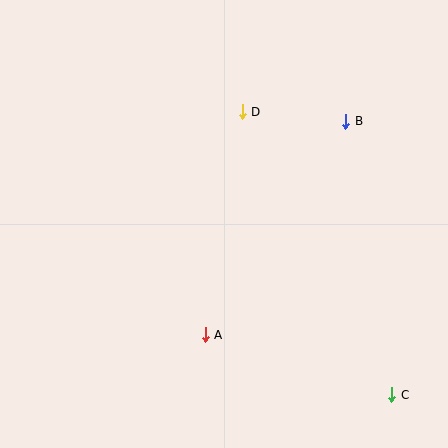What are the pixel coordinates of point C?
Point C is at (392, 395).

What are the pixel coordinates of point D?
Point D is at (242, 112).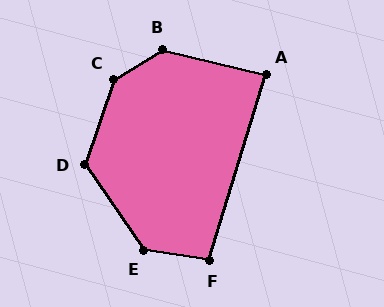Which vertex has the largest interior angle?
C, at approximately 140 degrees.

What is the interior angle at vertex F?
Approximately 98 degrees (obtuse).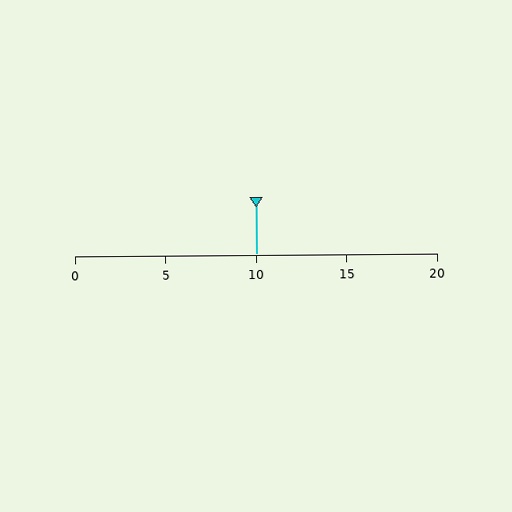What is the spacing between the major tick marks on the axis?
The major ticks are spaced 5 apart.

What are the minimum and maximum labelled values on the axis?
The axis runs from 0 to 20.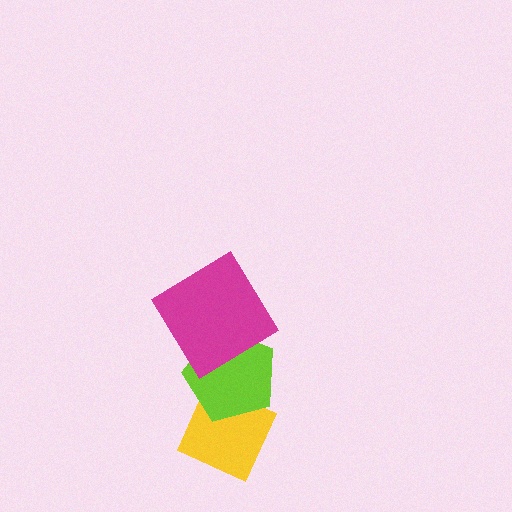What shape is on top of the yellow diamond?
The lime pentagon is on top of the yellow diamond.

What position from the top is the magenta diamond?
The magenta diamond is 1st from the top.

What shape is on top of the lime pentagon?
The magenta diamond is on top of the lime pentagon.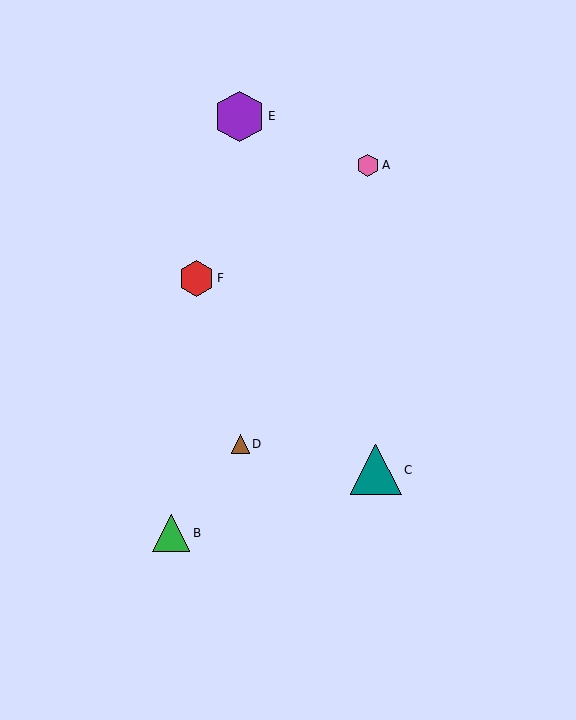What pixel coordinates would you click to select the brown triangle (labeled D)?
Click at (240, 444) to select the brown triangle D.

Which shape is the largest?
The teal triangle (labeled C) is the largest.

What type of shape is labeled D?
Shape D is a brown triangle.